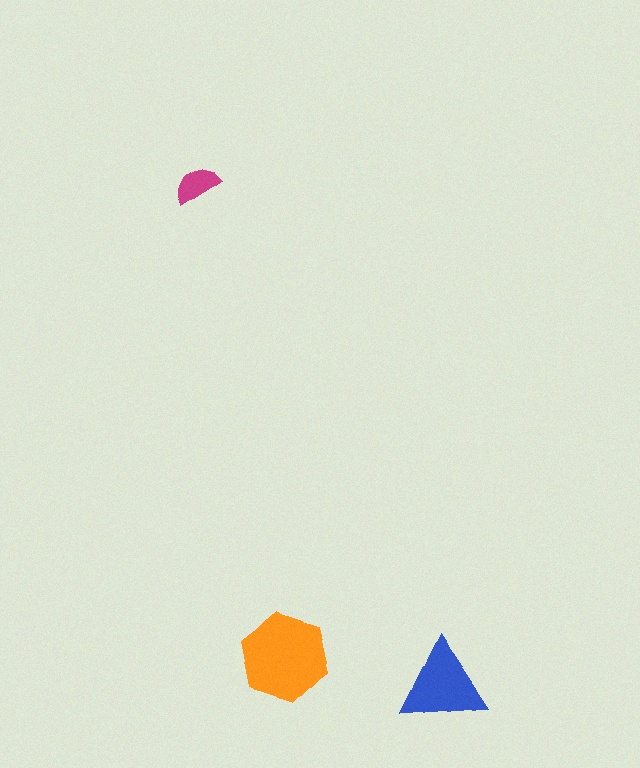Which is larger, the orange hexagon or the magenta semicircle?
The orange hexagon.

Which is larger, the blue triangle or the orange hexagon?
The orange hexagon.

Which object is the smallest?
The magenta semicircle.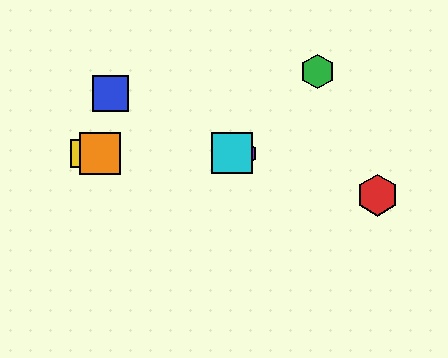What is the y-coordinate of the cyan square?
The cyan square is at y≈153.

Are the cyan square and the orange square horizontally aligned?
Yes, both are at y≈153.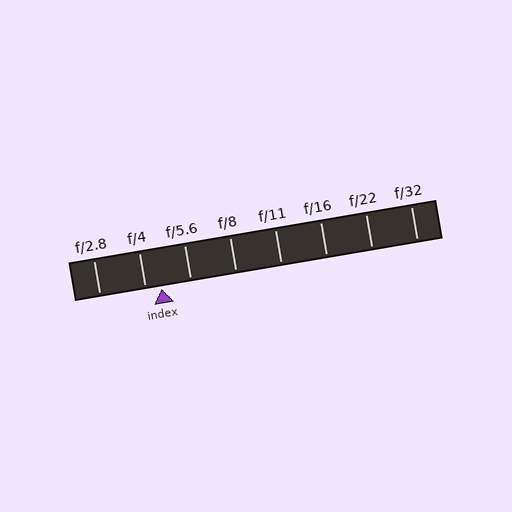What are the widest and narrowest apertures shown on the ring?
The widest aperture shown is f/2.8 and the narrowest is f/32.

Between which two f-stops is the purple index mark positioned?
The index mark is between f/4 and f/5.6.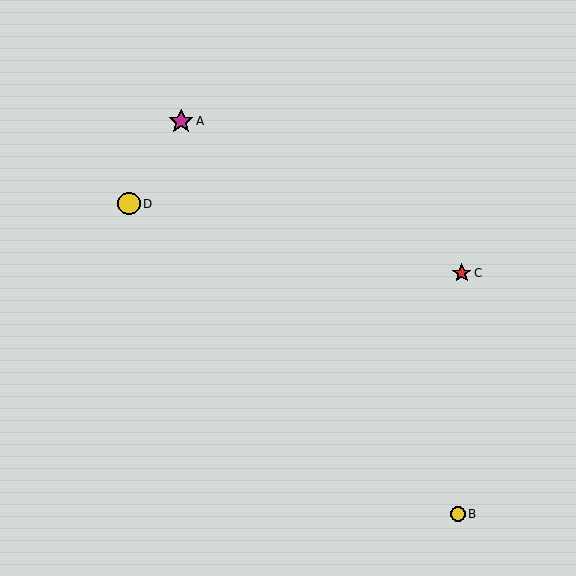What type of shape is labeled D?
Shape D is a yellow circle.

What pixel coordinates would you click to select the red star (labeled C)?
Click at (462, 273) to select the red star C.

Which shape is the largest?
The magenta star (labeled A) is the largest.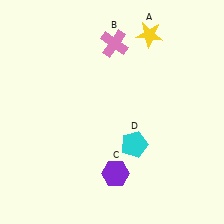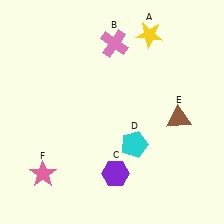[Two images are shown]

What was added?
A brown triangle (E), a pink star (F) were added in Image 2.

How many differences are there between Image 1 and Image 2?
There are 2 differences between the two images.